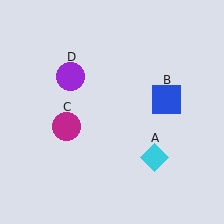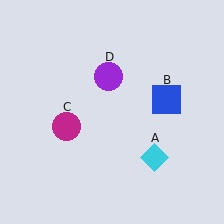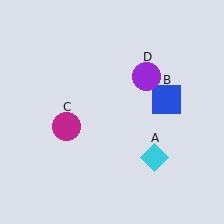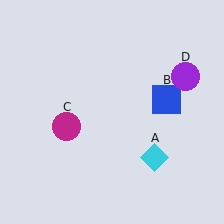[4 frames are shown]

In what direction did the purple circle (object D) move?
The purple circle (object D) moved right.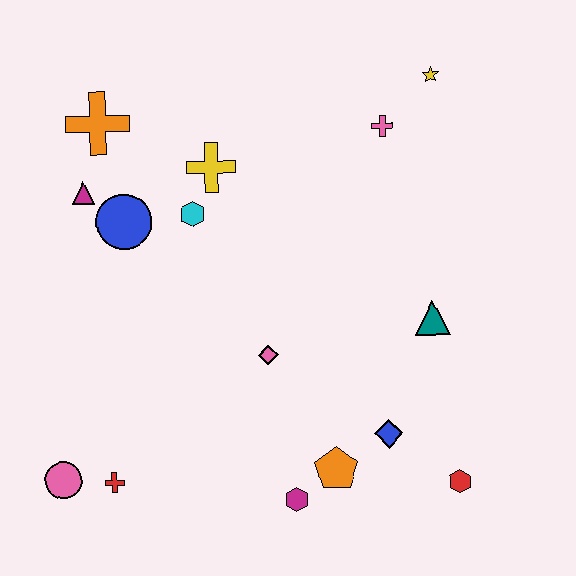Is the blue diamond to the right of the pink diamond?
Yes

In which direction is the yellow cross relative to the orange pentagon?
The yellow cross is above the orange pentagon.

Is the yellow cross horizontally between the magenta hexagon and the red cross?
Yes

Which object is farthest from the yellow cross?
The red hexagon is farthest from the yellow cross.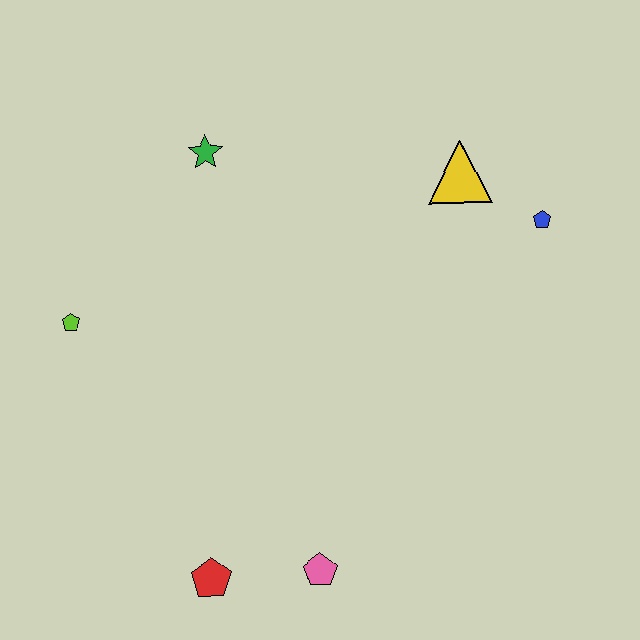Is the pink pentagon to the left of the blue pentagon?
Yes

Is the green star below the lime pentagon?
No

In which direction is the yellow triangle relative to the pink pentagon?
The yellow triangle is above the pink pentagon.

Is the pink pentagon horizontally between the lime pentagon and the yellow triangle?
Yes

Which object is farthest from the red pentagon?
The blue pentagon is farthest from the red pentagon.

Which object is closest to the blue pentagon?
The yellow triangle is closest to the blue pentagon.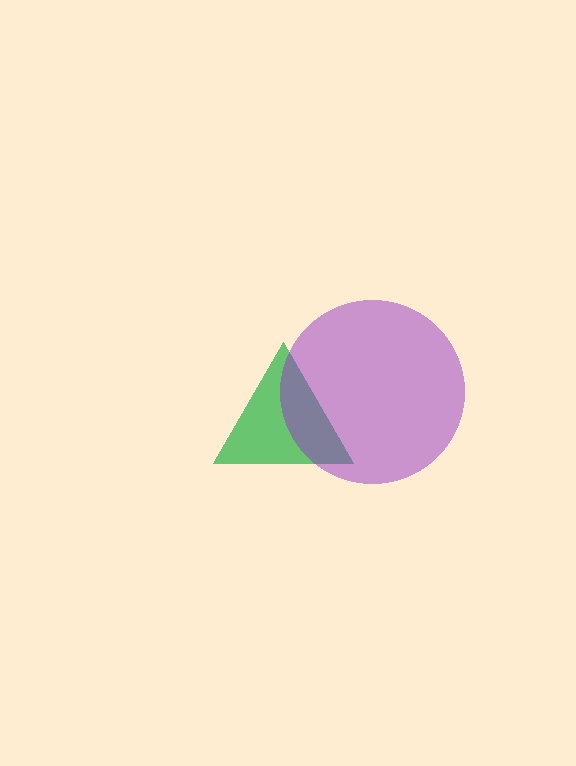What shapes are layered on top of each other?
The layered shapes are: a green triangle, a purple circle.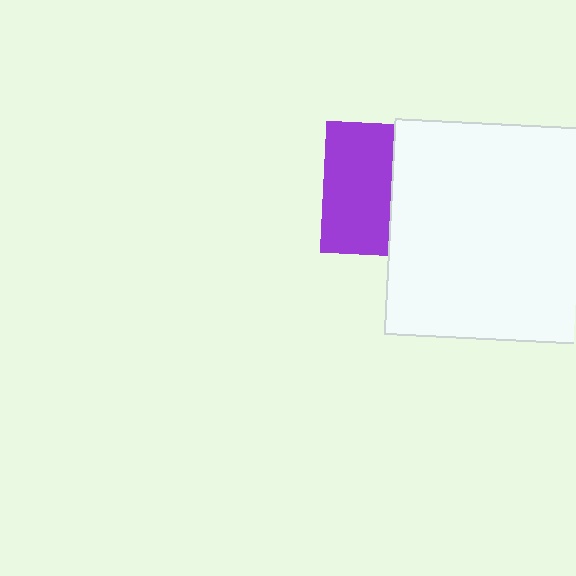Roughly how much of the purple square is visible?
About half of it is visible (roughly 52%).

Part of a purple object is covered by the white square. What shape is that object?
It is a square.